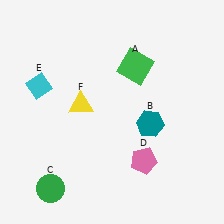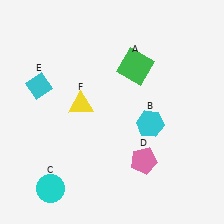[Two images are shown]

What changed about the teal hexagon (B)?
In Image 1, B is teal. In Image 2, it changed to cyan.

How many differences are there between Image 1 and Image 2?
There are 2 differences between the two images.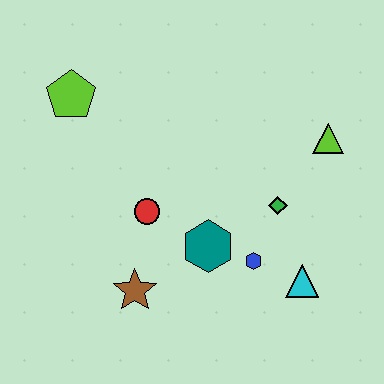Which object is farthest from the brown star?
The lime triangle is farthest from the brown star.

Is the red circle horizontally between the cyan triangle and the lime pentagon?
Yes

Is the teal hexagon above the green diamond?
No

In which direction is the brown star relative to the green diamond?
The brown star is to the left of the green diamond.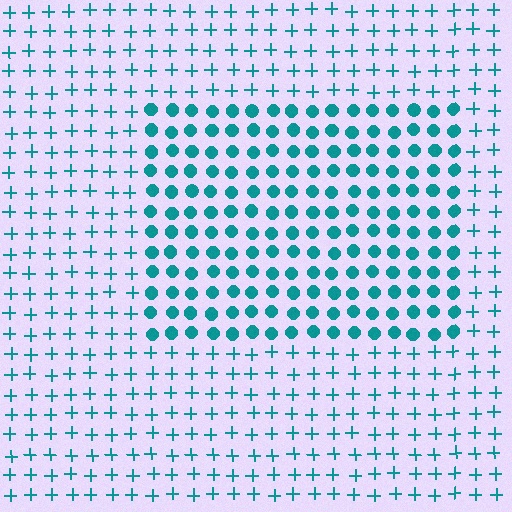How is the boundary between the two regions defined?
The boundary is defined by a change in element shape: circles inside vs. plus signs outside. All elements share the same color and spacing.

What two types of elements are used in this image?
The image uses circles inside the rectangle region and plus signs outside it.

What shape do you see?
I see a rectangle.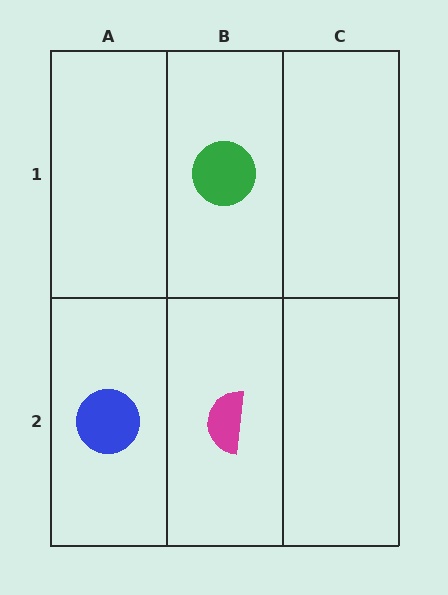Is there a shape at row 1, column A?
No, that cell is empty.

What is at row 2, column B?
A magenta semicircle.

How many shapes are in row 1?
1 shape.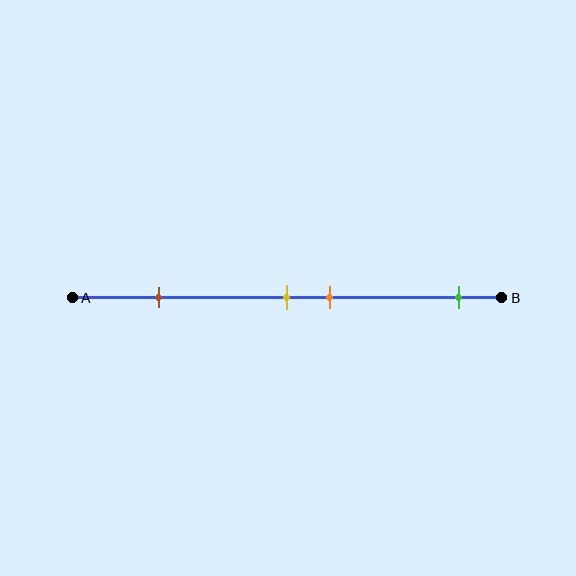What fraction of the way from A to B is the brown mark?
The brown mark is approximately 20% (0.2) of the way from A to B.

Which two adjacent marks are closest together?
The yellow and orange marks are the closest adjacent pair.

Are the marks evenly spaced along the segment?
No, the marks are not evenly spaced.